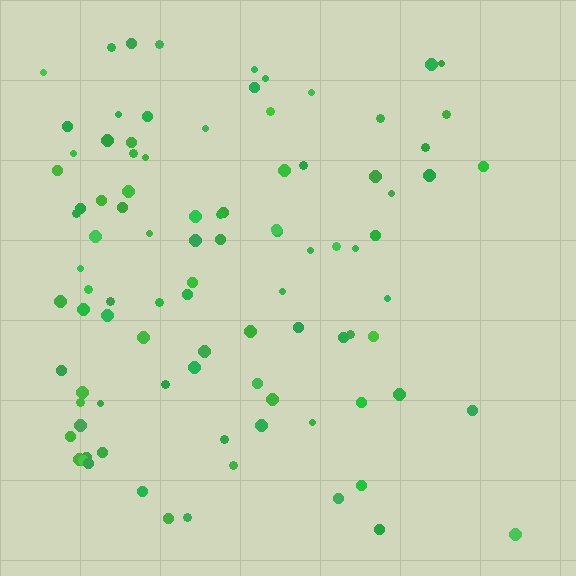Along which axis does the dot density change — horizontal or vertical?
Horizontal.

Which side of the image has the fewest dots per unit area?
The right.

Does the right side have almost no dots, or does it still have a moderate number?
Still a moderate number, just noticeably fewer than the left.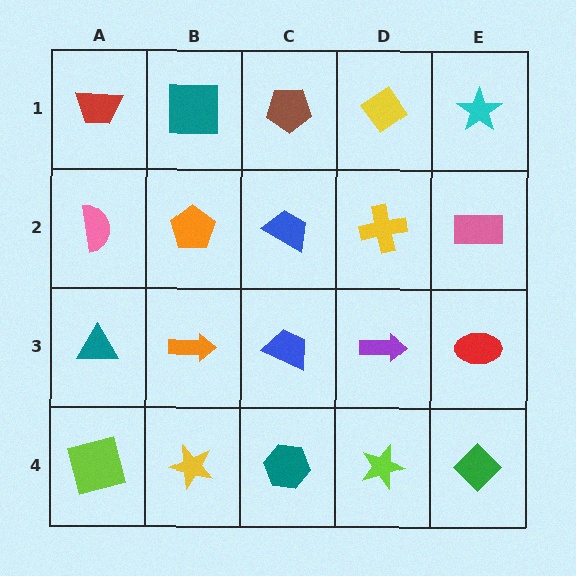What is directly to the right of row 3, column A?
An orange arrow.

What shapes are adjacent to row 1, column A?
A pink semicircle (row 2, column A), a teal square (row 1, column B).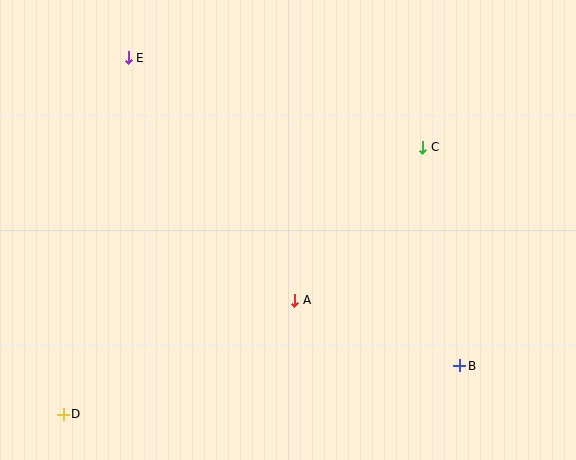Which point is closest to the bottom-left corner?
Point D is closest to the bottom-left corner.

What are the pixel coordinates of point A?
Point A is at (295, 300).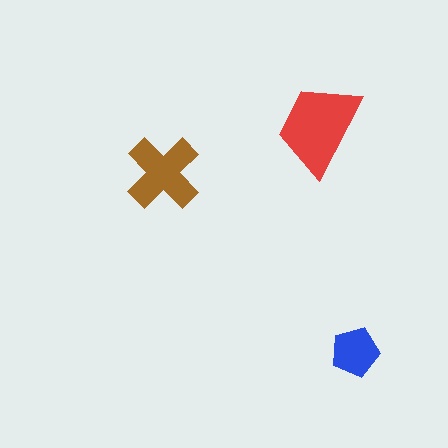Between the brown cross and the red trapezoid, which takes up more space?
The red trapezoid.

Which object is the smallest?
The blue pentagon.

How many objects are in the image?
There are 3 objects in the image.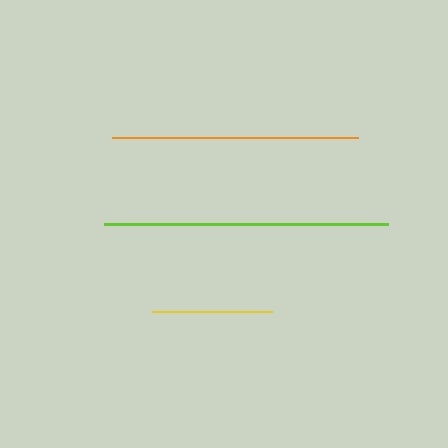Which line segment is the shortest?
The yellow line is the shortest at approximately 120 pixels.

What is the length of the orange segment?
The orange segment is approximately 245 pixels long.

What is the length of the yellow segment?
The yellow segment is approximately 120 pixels long.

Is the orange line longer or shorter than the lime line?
The lime line is longer than the orange line.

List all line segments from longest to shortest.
From longest to shortest: lime, orange, yellow.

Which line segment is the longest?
The lime line is the longest at approximately 283 pixels.